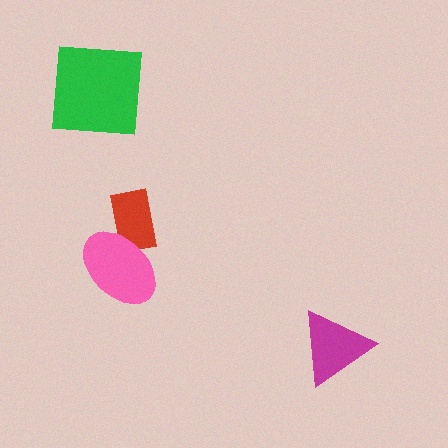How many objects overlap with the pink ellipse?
1 object overlaps with the pink ellipse.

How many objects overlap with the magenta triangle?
0 objects overlap with the magenta triangle.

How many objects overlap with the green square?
0 objects overlap with the green square.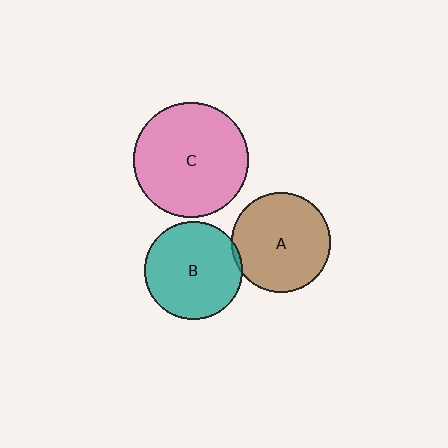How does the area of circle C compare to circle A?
Approximately 1.3 times.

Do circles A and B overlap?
Yes.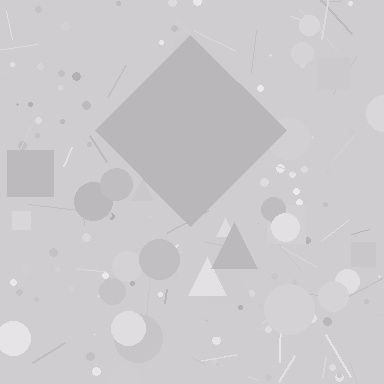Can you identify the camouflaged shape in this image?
The camouflaged shape is a diamond.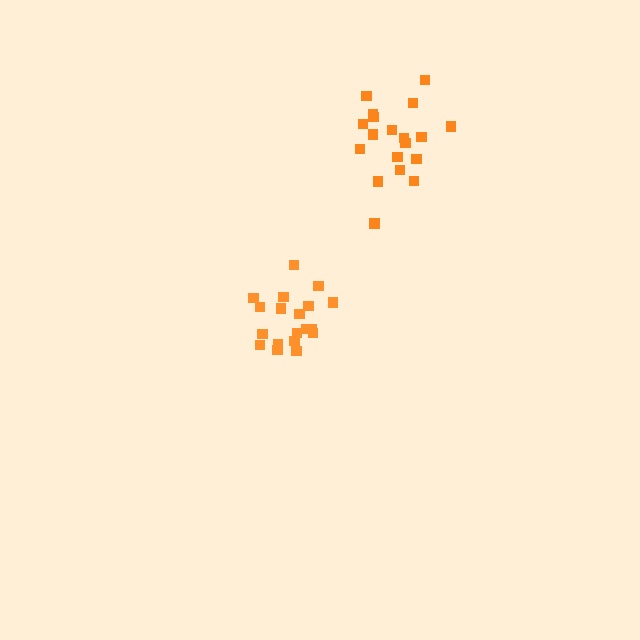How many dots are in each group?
Group 1: 19 dots, Group 2: 19 dots (38 total).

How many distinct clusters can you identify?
There are 2 distinct clusters.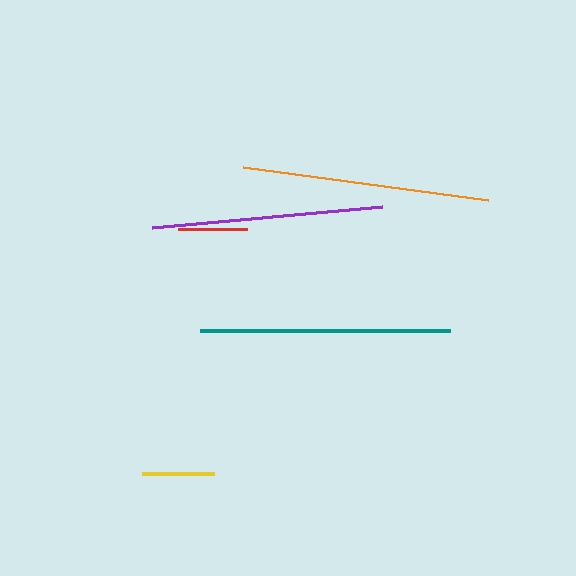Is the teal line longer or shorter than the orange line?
The teal line is longer than the orange line.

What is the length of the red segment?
The red segment is approximately 68 pixels long.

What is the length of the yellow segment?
The yellow segment is approximately 72 pixels long.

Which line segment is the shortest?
The red line is the shortest at approximately 68 pixels.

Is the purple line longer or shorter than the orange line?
The orange line is longer than the purple line.